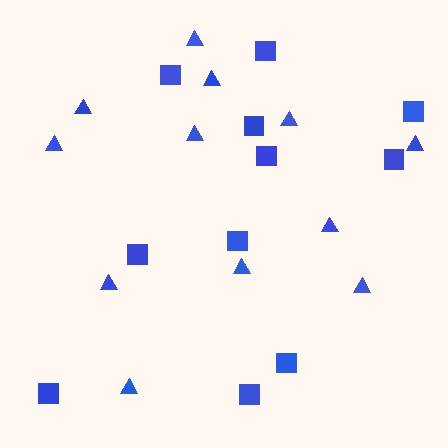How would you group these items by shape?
There are 2 groups: one group of squares (11) and one group of triangles (12).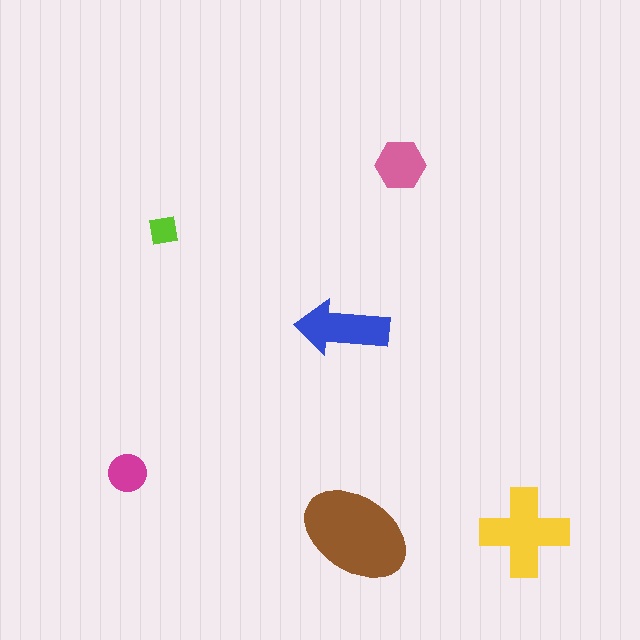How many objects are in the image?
There are 6 objects in the image.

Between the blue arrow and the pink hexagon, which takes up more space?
The blue arrow.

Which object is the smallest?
The lime square.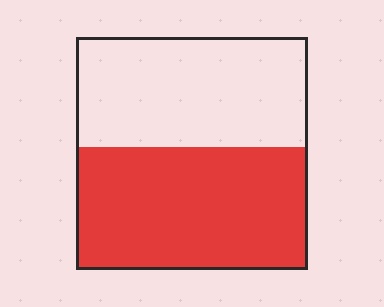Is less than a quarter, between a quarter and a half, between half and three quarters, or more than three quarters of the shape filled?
Between half and three quarters.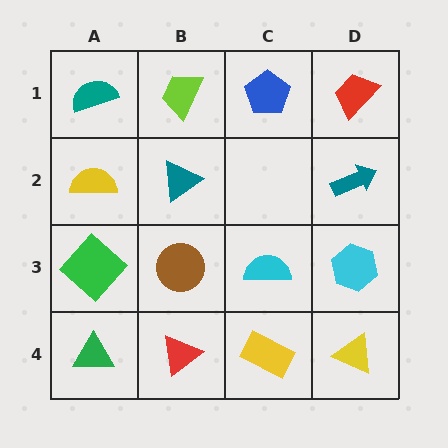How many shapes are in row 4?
4 shapes.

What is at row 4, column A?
A green triangle.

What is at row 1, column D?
A red trapezoid.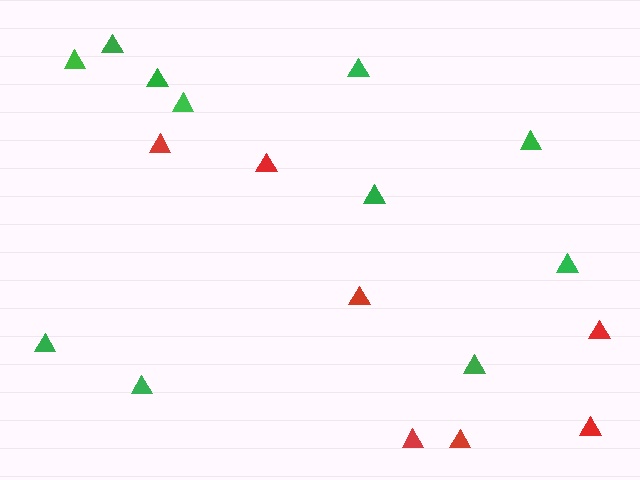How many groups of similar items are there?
There are 2 groups: one group of red triangles (7) and one group of green triangles (11).